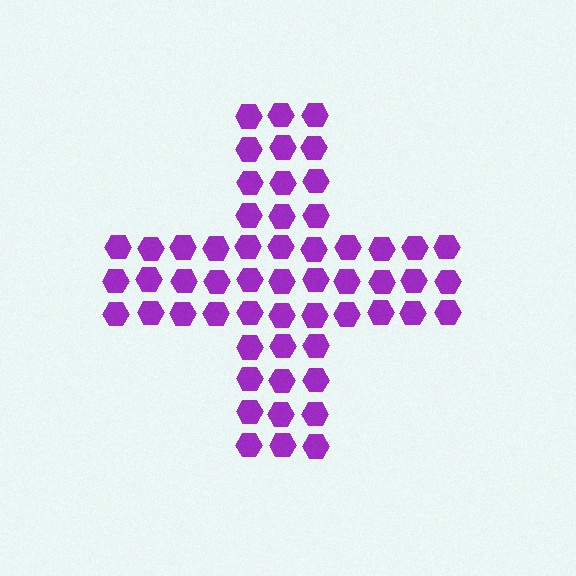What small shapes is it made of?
It is made of small hexagons.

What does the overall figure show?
The overall figure shows a cross.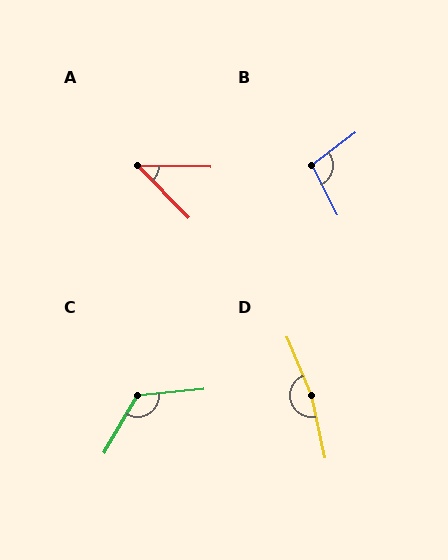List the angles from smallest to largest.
A (44°), B (100°), C (126°), D (169°).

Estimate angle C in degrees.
Approximately 126 degrees.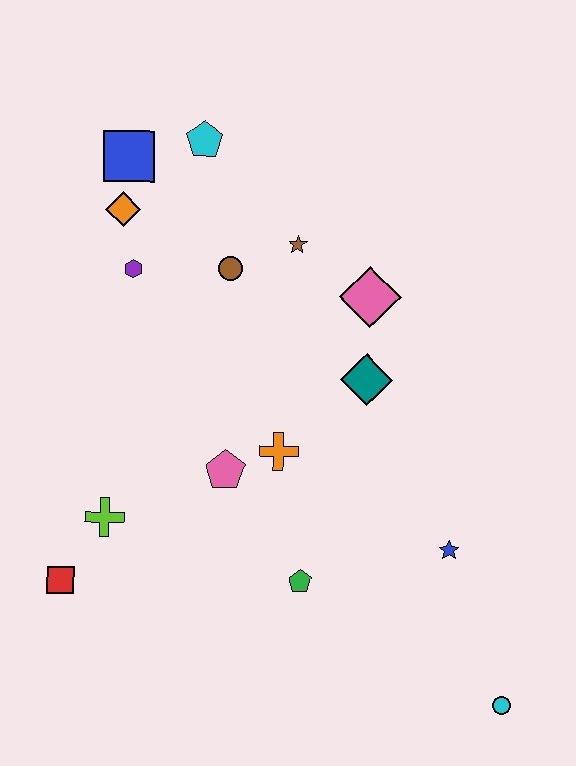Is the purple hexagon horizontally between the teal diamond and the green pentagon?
No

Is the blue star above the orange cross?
No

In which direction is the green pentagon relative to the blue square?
The green pentagon is below the blue square.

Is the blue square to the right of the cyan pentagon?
No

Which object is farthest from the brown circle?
The cyan circle is farthest from the brown circle.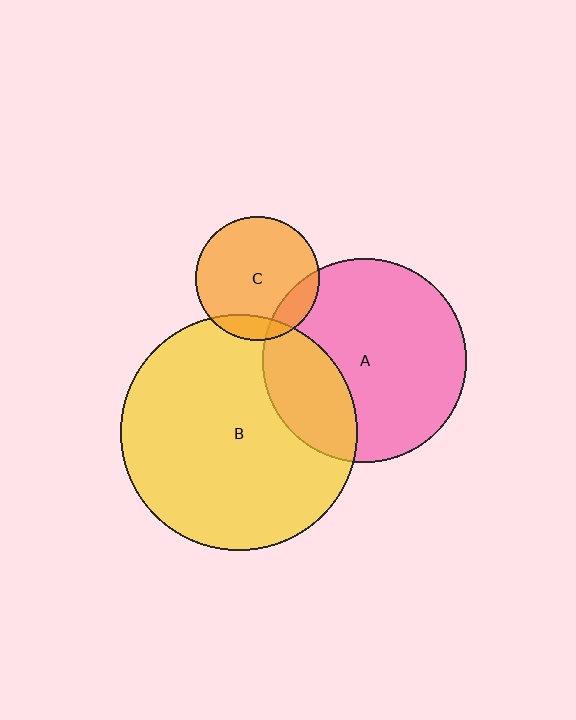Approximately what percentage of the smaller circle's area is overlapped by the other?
Approximately 15%.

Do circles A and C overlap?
Yes.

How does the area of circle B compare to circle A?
Approximately 1.3 times.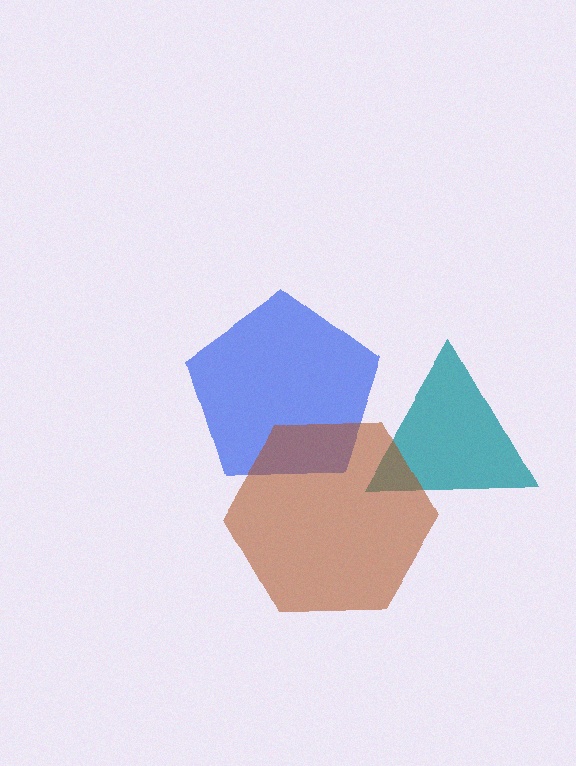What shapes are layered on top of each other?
The layered shapes are: a blue pentagon, a teal triangle, a brown hexagon.